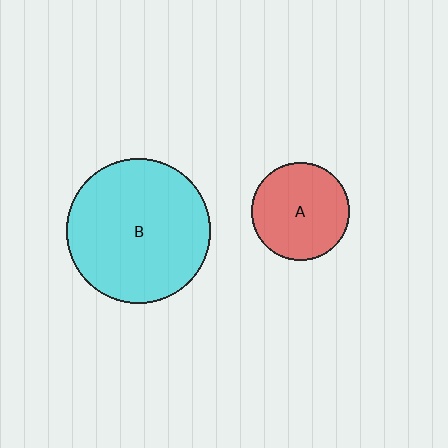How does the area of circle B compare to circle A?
Approximately 2.2 times.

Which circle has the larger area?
Circle B (cyan).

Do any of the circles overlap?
No, none of the circles overlap.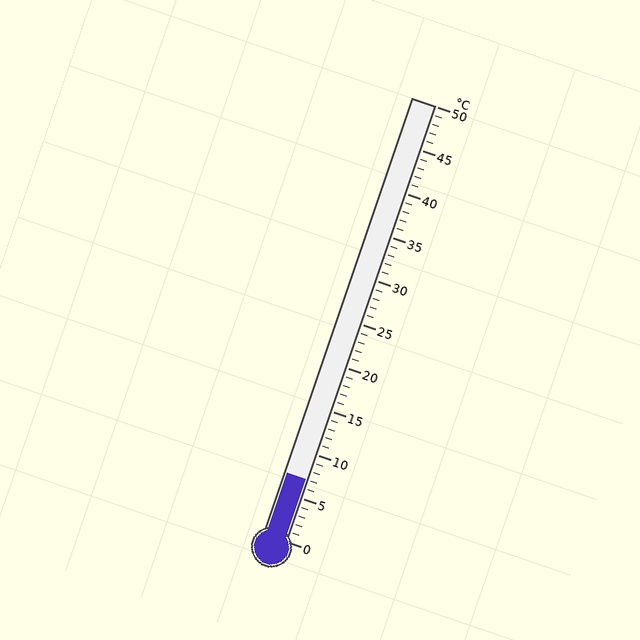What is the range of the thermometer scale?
The thermometer scale ranges from 0°C to 50°C.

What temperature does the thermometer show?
The thermometer shows approximately 7°C.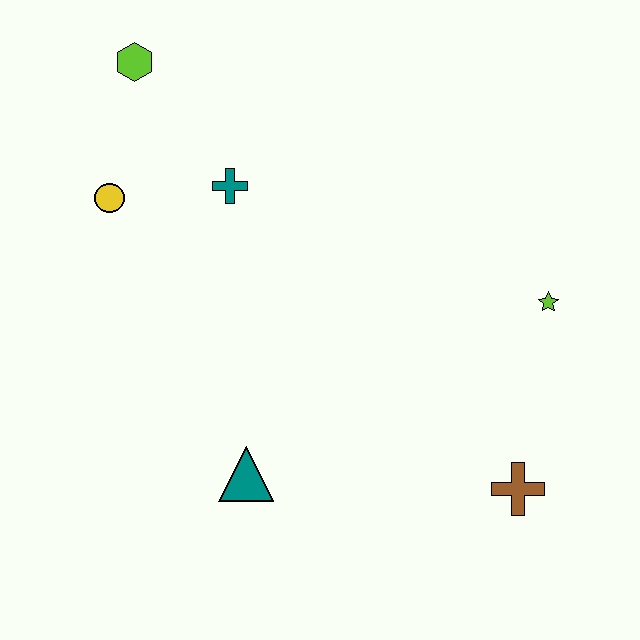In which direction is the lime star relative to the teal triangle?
The lime star is to the right of the teal triangle.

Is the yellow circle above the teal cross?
No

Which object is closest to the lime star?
The brown cross is closest to the lime star.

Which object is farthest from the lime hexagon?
The brown cross is farthest from the lime hexagon.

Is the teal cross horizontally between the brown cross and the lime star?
No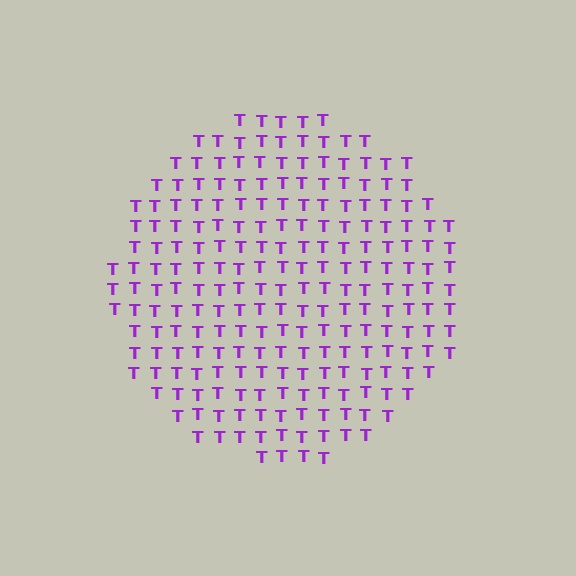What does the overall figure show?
The overall figure shows a circle.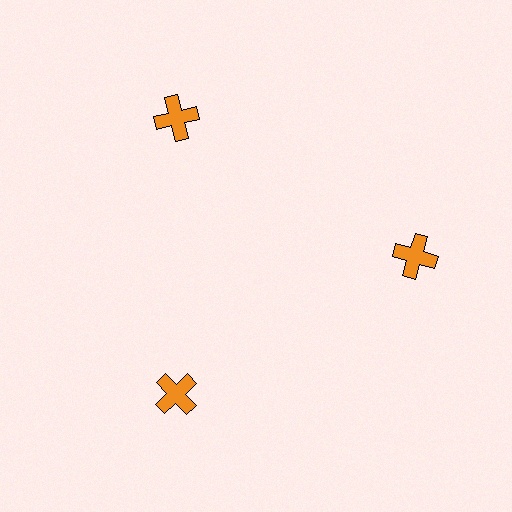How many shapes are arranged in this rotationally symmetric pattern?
There are 3 shapes, arranged in 3 groups of 1.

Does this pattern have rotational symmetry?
Yes, this pattern has 3-fold rotational symmetry. It looks the same after rotating 120 degrees around the center.